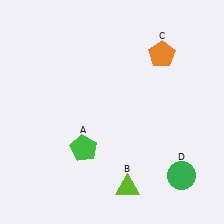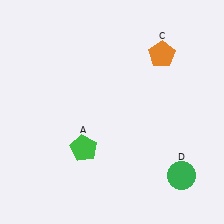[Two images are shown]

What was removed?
The lime triangle (B) was removed in Image 2.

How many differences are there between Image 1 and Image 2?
There is 1 difference between the two images.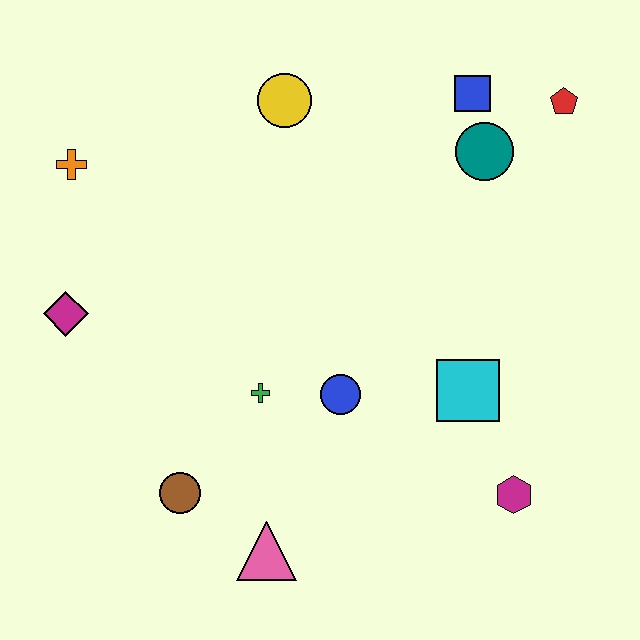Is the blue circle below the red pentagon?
Yes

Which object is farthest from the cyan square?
The orange cross is farthest from the cyan square.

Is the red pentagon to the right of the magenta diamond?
Yes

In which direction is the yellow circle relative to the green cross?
The yellow circle is above the green cross.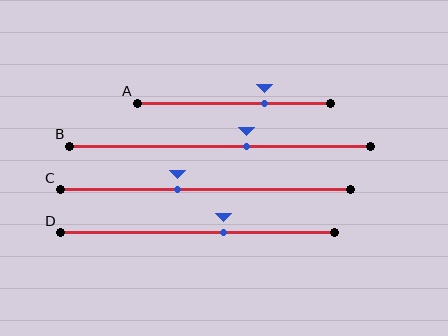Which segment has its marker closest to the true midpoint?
Segment B has its marker closest to the true midpoint.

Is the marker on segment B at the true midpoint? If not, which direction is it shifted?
No, the marker on segment B is shifted to the right by about 9% of the segment length.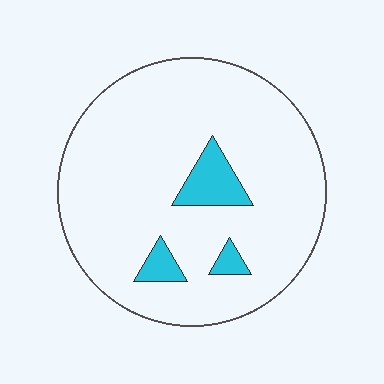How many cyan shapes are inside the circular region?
3.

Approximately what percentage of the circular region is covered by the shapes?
Approximately 10%.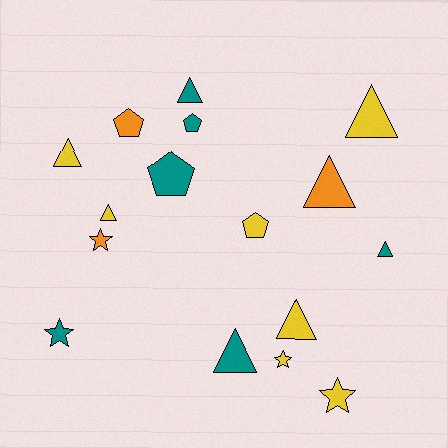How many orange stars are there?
There is 1 orange star.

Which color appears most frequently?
Yellow, with 7 objects.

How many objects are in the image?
There are 16 objects.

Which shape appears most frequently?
Triangle, with 8 objects.